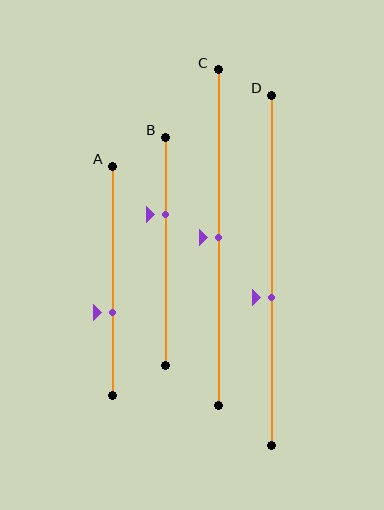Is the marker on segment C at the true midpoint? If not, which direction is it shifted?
Yes, the marker on segment C is at the true midpoint.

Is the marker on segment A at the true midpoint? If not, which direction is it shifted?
No, the marker on segment A is shifted downward by about 14% of the segment length.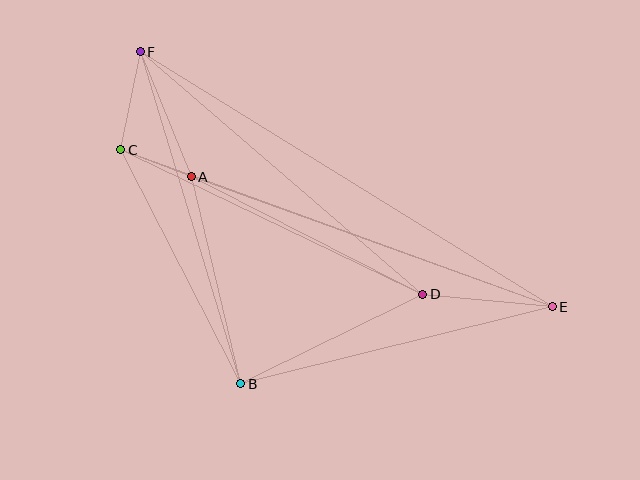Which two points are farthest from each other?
Points E and F are farthest from each other.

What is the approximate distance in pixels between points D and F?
The distance between D and F is approximately 372 pixels.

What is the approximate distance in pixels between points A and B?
The distance between A and B is approximately 213 pixels.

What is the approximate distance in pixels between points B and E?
The distance between B and E is approximately 321 pixels.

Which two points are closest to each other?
Points A and C are closest to each other.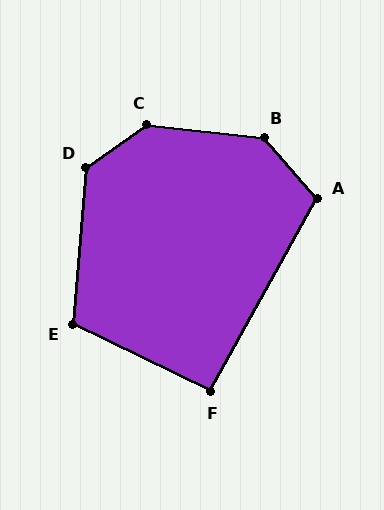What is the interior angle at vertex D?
Approximately 130 degrees (obtuse).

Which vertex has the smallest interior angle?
F, at approximately 93 degrees.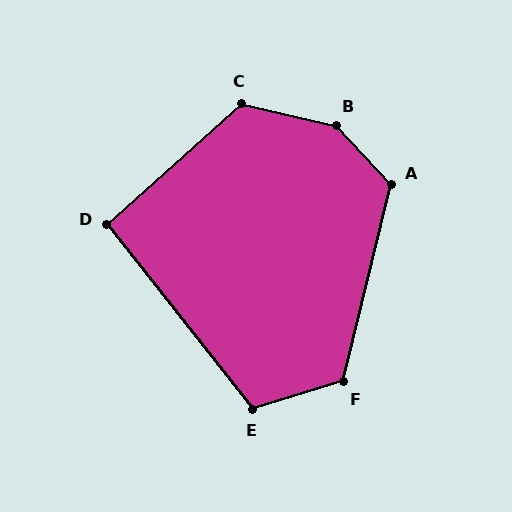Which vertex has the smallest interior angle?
D, at approximately 93 degrees.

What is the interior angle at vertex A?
Approximately 123 degrees (obtuse).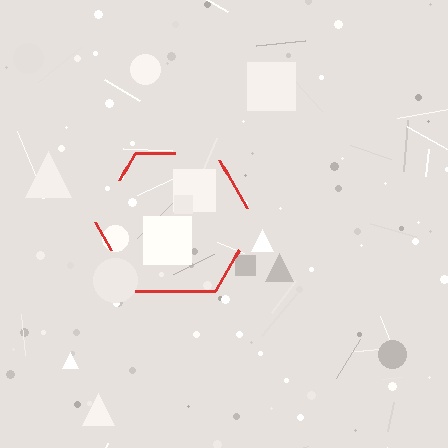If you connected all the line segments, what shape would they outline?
They would outline a hexagon.